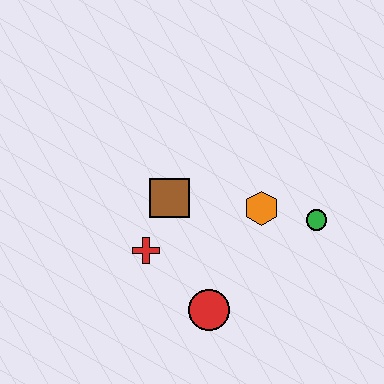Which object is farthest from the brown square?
The green circle is farthest from the brown square.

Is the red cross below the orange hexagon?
Yes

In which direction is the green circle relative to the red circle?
The green circle is to the right of the red circle.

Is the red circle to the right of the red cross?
Yes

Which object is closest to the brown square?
The red cross is closest to the brown square.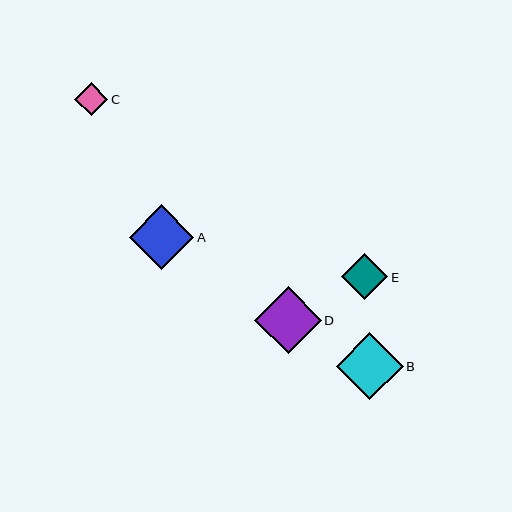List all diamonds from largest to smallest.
From largest to smallest: B, D, A, E, C.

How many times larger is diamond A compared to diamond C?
Diamond A is approximately 2.0 times the size of diamond C.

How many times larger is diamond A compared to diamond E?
Diamond A is approximately 1.4 times the size of diamond E.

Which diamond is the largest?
Diamond B is the largest with a size of approximately 67 pixels.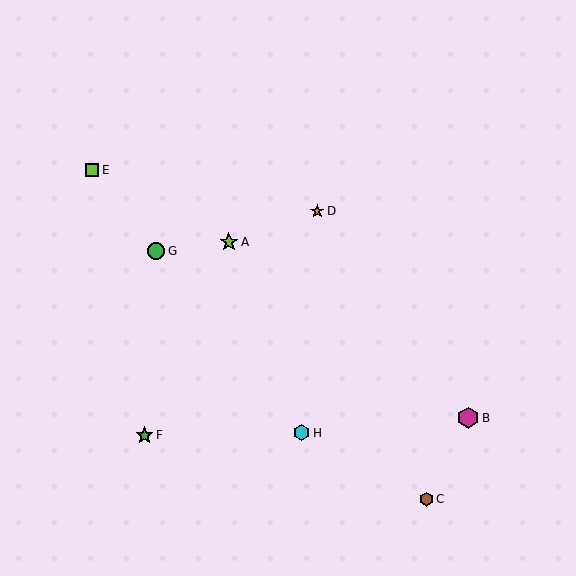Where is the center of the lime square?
The center of the lime square is at (92, 170).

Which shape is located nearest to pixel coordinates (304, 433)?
The cyan hexagon (labeled H) at (302, 433) is nearest to that location.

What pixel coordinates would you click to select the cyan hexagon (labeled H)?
Click at (302, 433) to select the cyan hexagon H.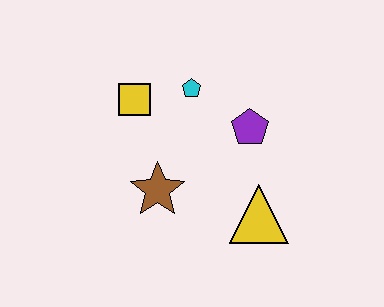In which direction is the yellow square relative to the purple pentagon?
The yellow square is to the left of the purple pentagon.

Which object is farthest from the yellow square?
The yellow triangle is farthest from the yellow square.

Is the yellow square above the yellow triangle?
Yes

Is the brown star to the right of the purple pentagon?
No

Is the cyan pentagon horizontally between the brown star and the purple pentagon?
Yes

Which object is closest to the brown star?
The yellow square is closest to the brown star.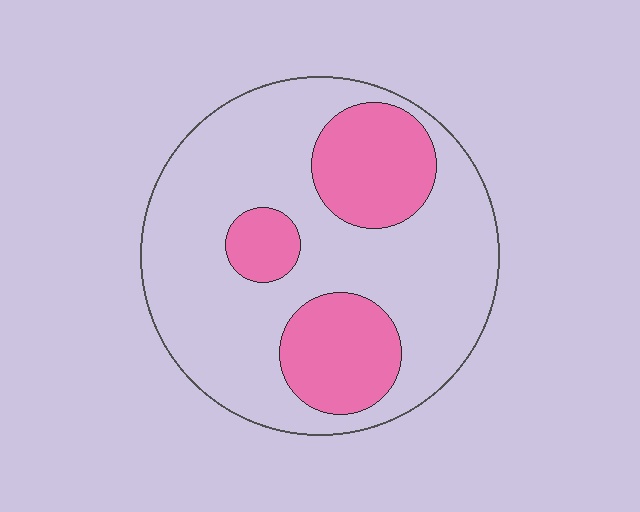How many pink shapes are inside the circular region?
3.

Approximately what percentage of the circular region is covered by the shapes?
Approximately 30%.